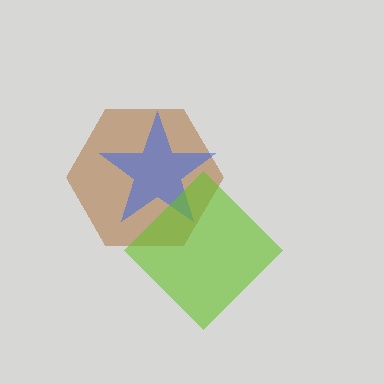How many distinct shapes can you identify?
There are 3 distinct shapes: a brown hexagon, a blue star, a lime diamond.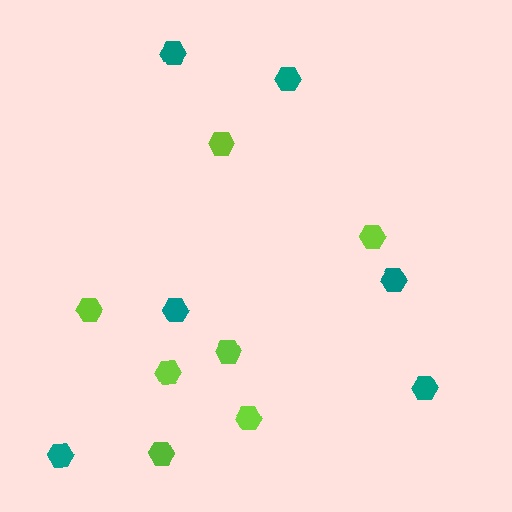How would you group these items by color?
There are 2 groups: one group of lime hexagons (7) and one group of teal hexagons (6).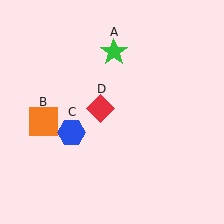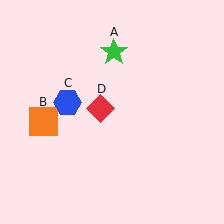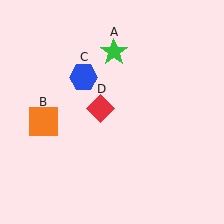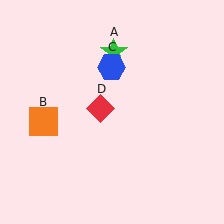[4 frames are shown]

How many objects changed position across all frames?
1 object changed position: blue hexagon (object C).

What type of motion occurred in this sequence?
The blue hexagon (object C) rotated clockwise around the center of the scene.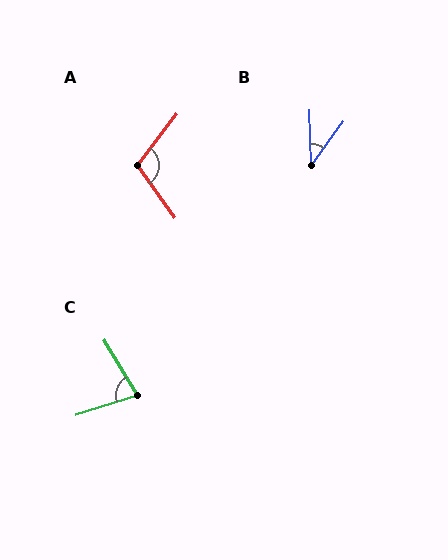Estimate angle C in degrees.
Approximately 76 degrees.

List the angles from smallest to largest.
B (38°), C (76°), A (107°).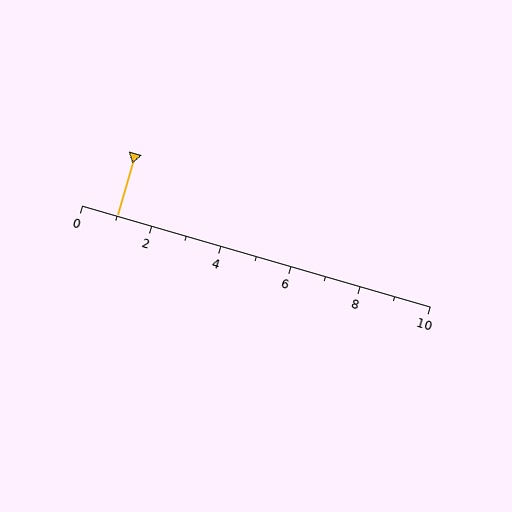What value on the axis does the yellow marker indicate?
The marker indicates approximately 1.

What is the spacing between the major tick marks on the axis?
The major ticks are spaced 2 apart.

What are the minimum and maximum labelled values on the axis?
The axis runs from 0 to 10.